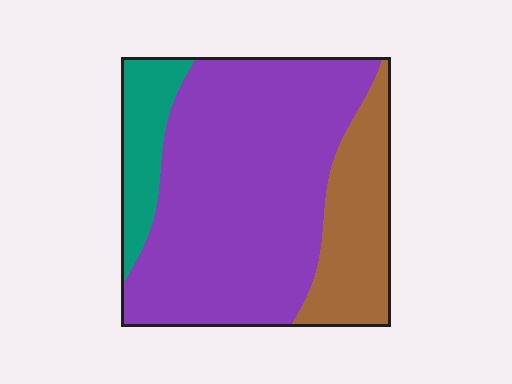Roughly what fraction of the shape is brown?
Brown covers roughly 20% of the shape.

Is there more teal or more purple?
Purple.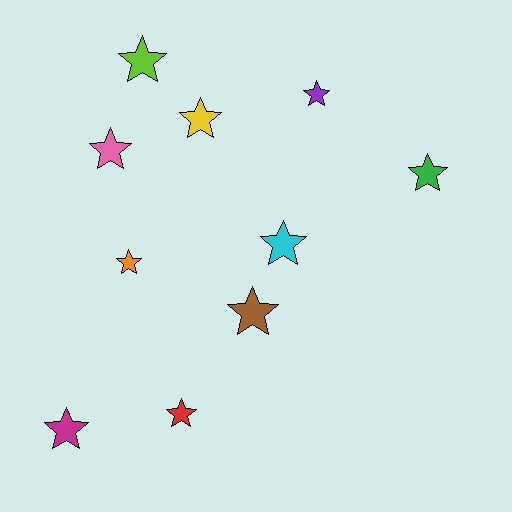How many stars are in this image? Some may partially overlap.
There are 10 stars.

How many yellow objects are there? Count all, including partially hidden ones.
There is 1 yellow object.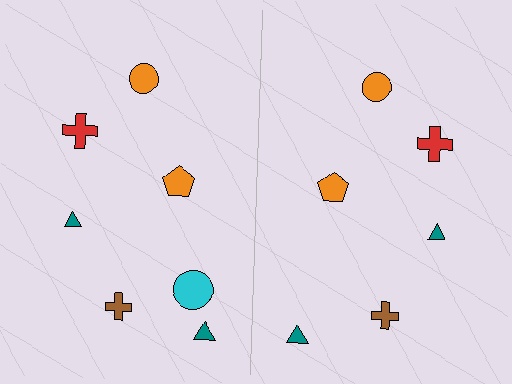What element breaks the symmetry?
A cyan circle is missing from the right side.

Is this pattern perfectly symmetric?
No, the pattern is not perfectly symmetric. A cyan circle is missing from the right side.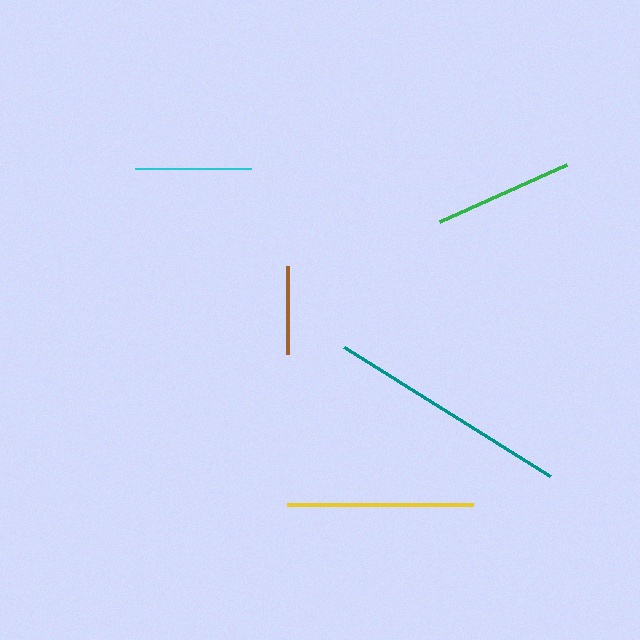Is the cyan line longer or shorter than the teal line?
The teal line is longer than the cyan line.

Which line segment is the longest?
The teal line is the longest at approximately 244 pixels.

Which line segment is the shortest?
The brown line is the shortest at approximately 88 pixels.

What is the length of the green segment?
The green segment is approximately 139 pixels long.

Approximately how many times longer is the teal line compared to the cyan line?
The teal line is approximately 2.1 times the length of the cyan line.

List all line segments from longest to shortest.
From longest to shortest: teal, yellow, green, cyan, brown.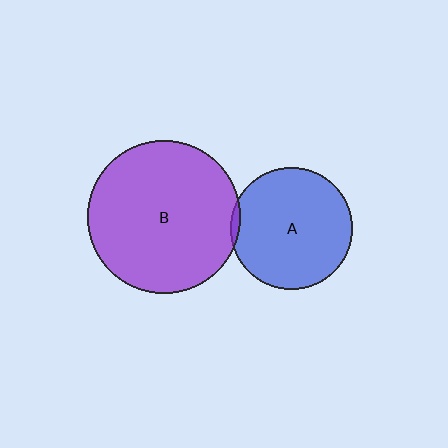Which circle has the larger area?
Circle B (purple).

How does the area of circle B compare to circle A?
Approximately 1.6 times.